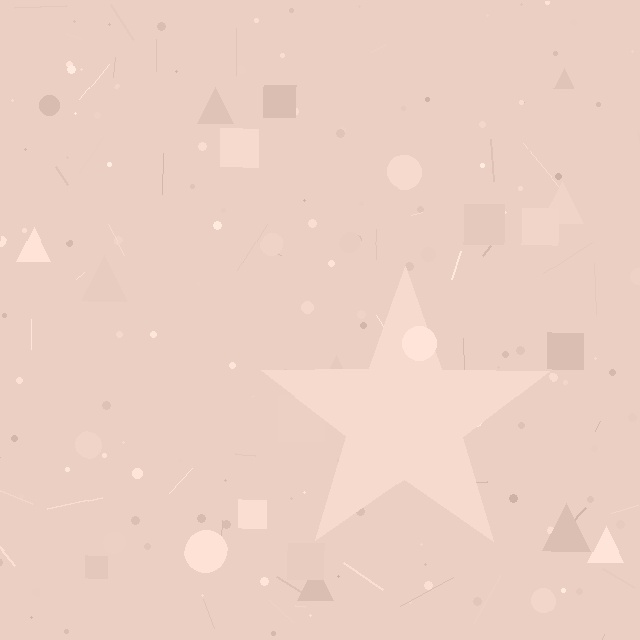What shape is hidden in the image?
A star is hidden in the image.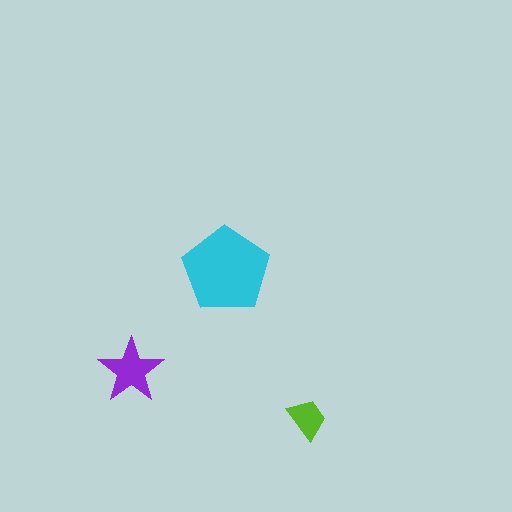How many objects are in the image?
There are 3 objects in the image.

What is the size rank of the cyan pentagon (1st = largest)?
1st.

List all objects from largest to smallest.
The cyan pentagon, the purple star, the lime trapezoid.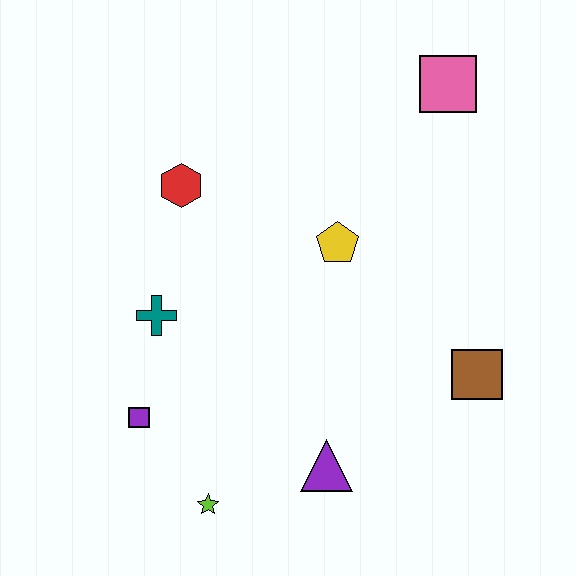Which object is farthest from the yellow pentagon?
The lime star is farthest from the yellow pentagon.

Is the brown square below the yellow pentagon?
Yes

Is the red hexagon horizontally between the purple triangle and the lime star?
No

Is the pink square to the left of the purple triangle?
No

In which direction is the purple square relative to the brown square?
The purple square is to the left of the brown square.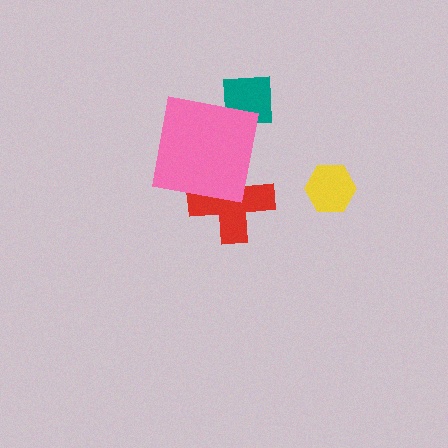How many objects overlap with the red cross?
1 object overlaps with the red cross.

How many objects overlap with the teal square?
1 object overlaps with the teal square.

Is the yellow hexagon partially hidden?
No, no other shape covers it.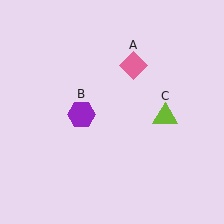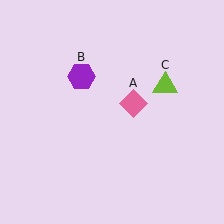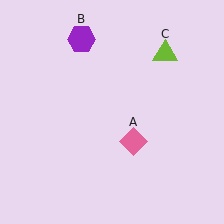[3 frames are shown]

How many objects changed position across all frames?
3 objects changed position: pink diamond (object A), purple hexagon (object B), lime triangle (object C).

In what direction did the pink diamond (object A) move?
The pink diamond (object A) moved down.